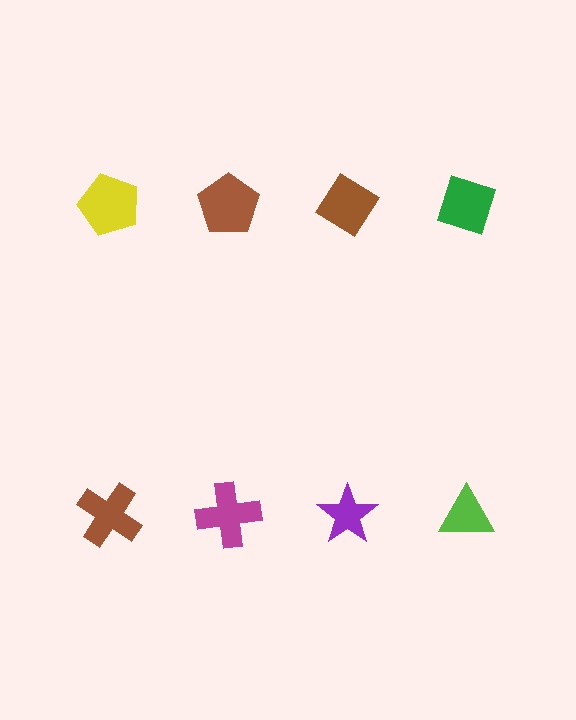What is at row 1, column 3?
A brown diamond.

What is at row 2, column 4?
A lime triangle.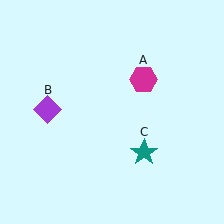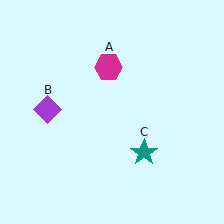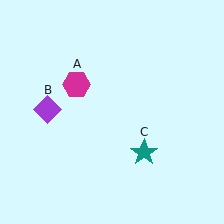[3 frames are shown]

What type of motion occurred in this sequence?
The magenta hexagon (object A) rotated counterclockwise around the center of the scene.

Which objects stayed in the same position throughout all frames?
Purple diamond (object B) and teal star (object C) remained stationary.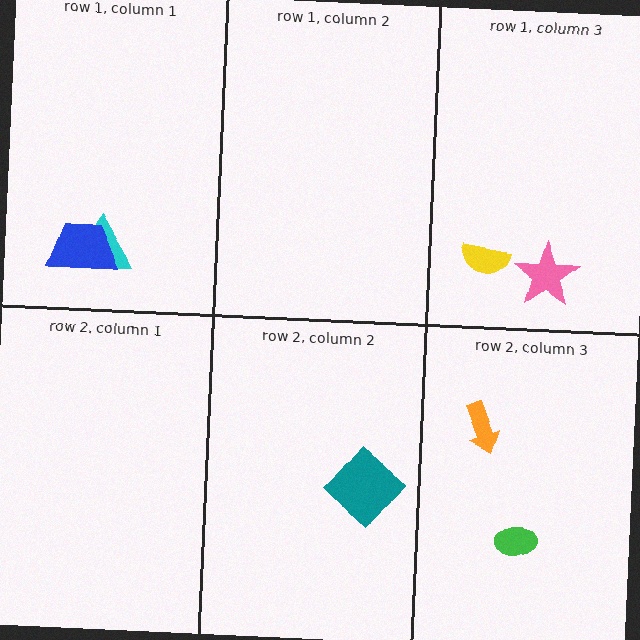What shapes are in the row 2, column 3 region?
The orange arrow, the green ellipse.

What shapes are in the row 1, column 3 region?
The pink star, the yellow semicircle.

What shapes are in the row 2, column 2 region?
The teal diamond.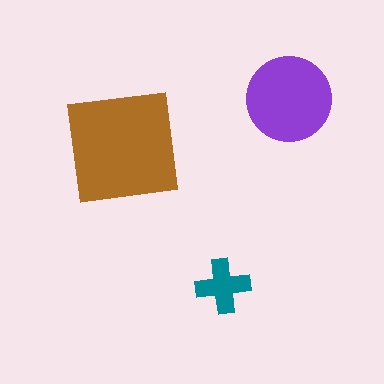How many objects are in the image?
There are 3 objects in the image.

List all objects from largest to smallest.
The brown square, the purple circle, the teal cross.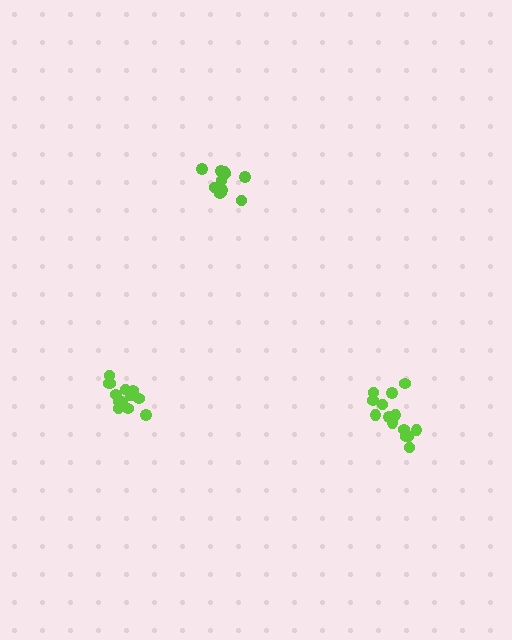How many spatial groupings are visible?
There are 3 spatial groupings.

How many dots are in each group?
Group 1: 11 dots, Group 2: 14 dots, Group 3: 13 dots (38 total).